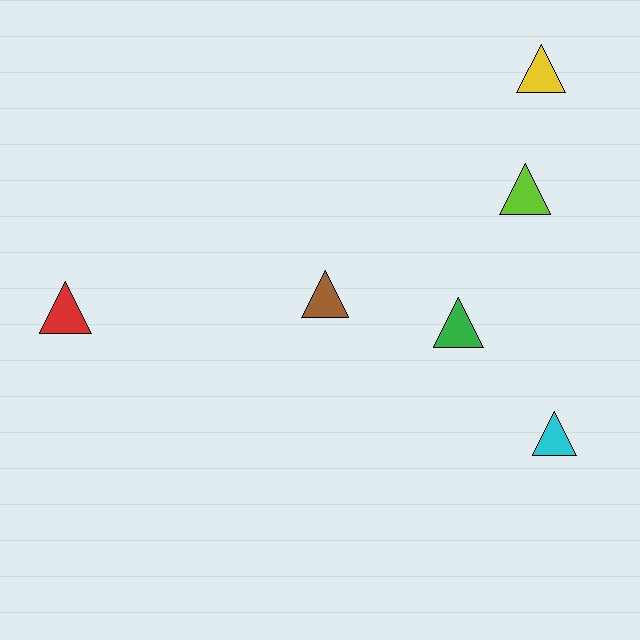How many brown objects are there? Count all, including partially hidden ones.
There is 1 brown object.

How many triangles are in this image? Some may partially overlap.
There are 6 triangles.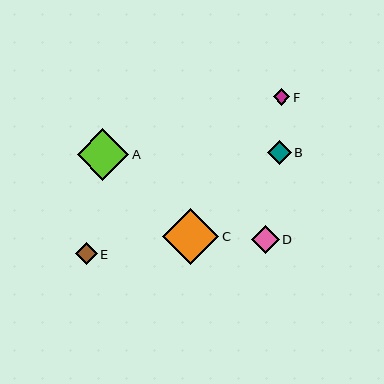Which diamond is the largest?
Diamond C is the largest with a size of approximately 56 pixels.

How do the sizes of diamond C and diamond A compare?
Diamond C and diamond A are approximately the same size.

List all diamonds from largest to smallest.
From largest to smallest: C, A, D, B, E, F.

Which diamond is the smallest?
Diamond F is the smallest with a size of approximately 17 pixels.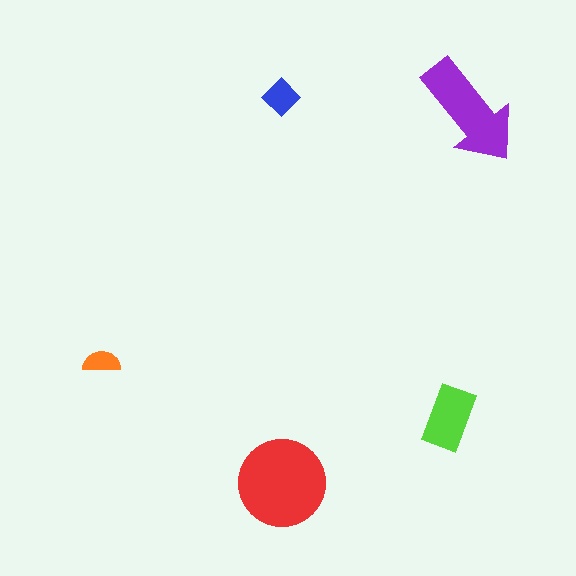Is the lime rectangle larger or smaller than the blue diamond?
Larger.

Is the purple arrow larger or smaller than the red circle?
Smaller.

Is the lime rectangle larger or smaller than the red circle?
Smaller.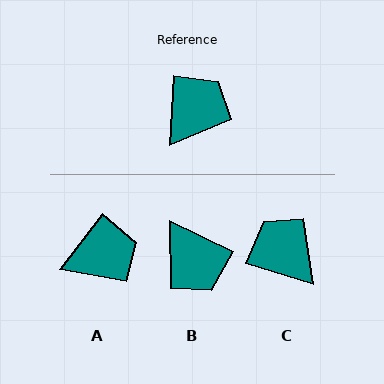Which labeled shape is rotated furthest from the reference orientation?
B, about 112 degrees away.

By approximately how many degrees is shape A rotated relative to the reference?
Approximately 33 degrees clockwise.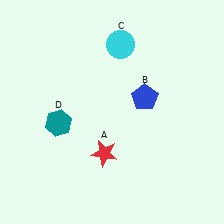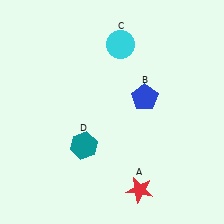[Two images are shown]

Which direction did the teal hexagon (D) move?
The teal hexagon (D) moved right.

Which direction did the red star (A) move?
The red star (A) moved down.